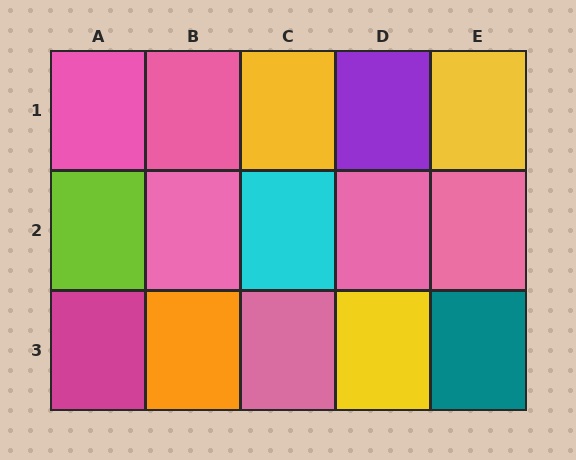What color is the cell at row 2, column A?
Lime.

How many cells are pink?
6 cells are pink.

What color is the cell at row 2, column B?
Pink.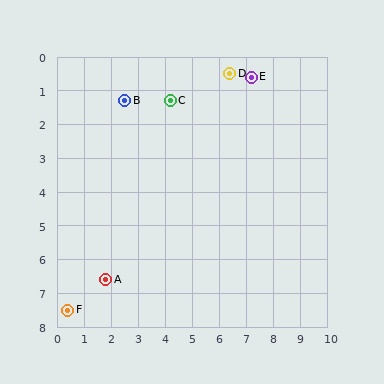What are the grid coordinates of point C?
Point C is at approximately (4.2, 1.3).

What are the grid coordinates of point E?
Point E is at approximately (7.2, 0.6).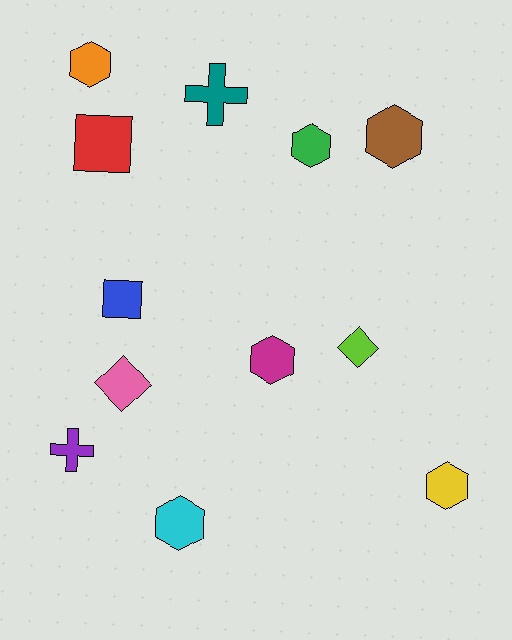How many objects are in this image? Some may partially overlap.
There are 12 objects.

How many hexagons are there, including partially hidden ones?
There are 6 hexagons.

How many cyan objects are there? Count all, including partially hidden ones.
There is 1 cyan object.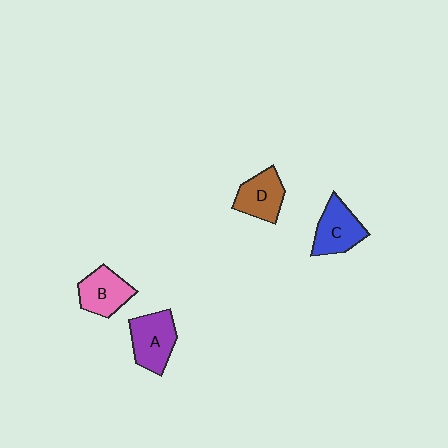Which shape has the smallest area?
Shape D (brown).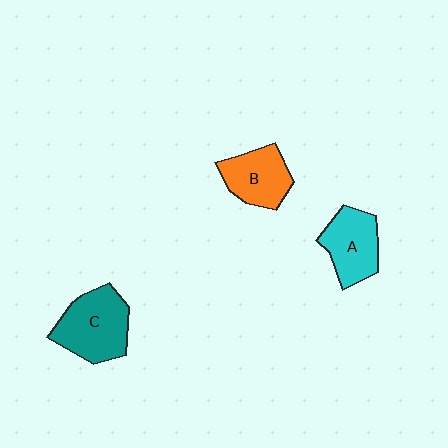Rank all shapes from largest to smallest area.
From largest to smallest: C (teal), A (cyan), B (orange).